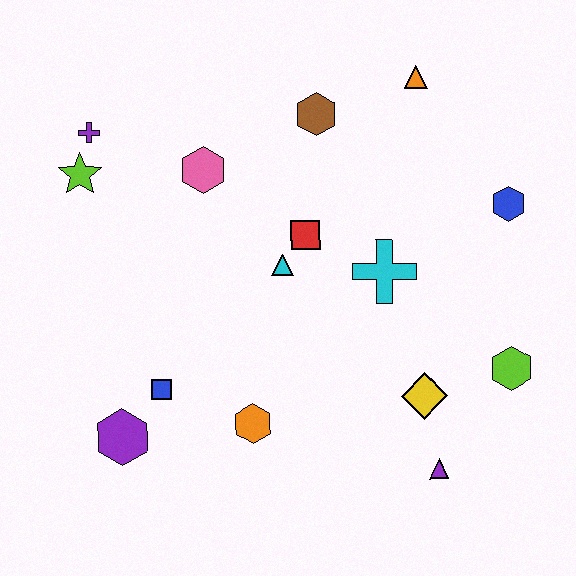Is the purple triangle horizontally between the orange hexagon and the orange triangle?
No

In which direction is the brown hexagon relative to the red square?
The brown hexagon is above the red square.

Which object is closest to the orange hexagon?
The blue square is closest to the orange hexagon.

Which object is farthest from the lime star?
The lime hexagon is farthest from the lime star.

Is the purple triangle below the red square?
Yes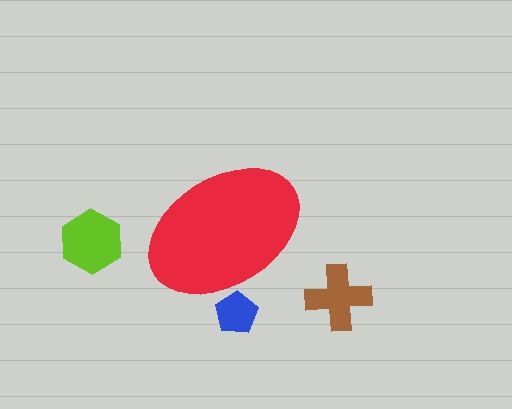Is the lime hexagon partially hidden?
No, the lime hexagon is fully visible.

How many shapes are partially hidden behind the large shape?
1 shape is partially hidden.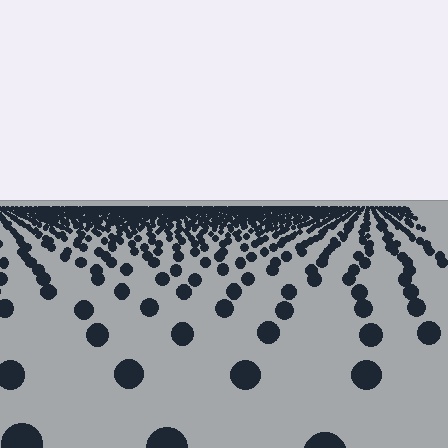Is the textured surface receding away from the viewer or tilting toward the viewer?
The surface is receding away from the viewer. Texture elements get smaller and denser toward the top.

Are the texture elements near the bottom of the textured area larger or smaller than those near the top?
Larger. Near the bottom, elements are closer to the viewer and appear at a bigger on-screen size.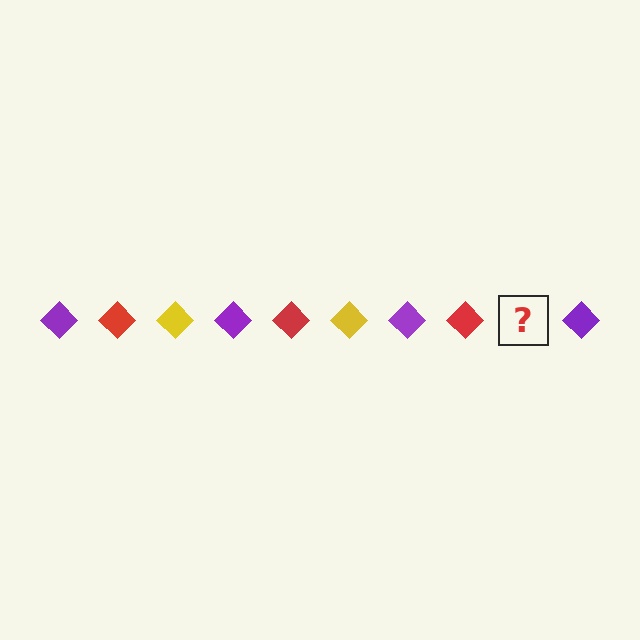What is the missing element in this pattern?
The missing element is a yellow diamond.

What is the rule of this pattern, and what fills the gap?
The rule is that the pattern cycles through purple, red, yellow diamonds. The gap should be filled with a yellow diamond.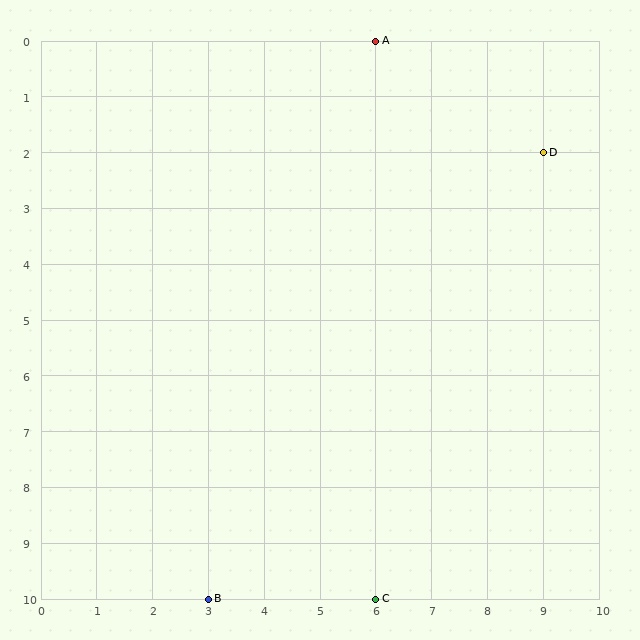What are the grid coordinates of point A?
Point A is at grid coordinates (6, 0).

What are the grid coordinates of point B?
Point B is at grid coordinates (3, 10).